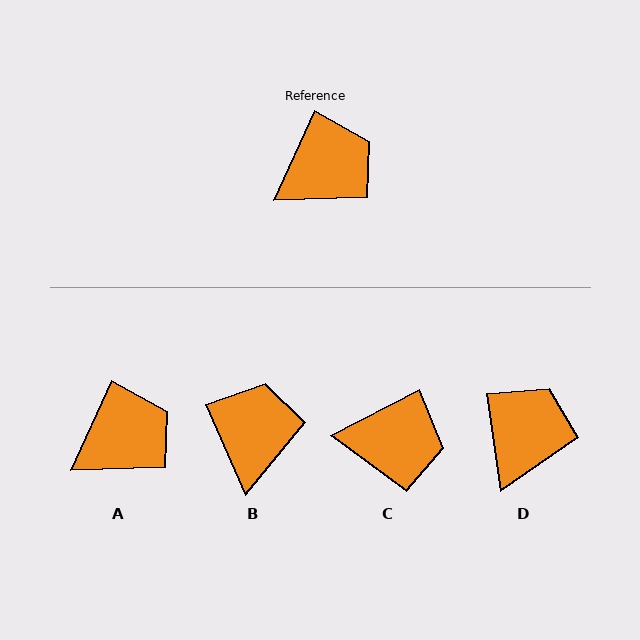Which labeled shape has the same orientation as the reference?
A.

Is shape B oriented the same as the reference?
No, it is off by about 48 degrees.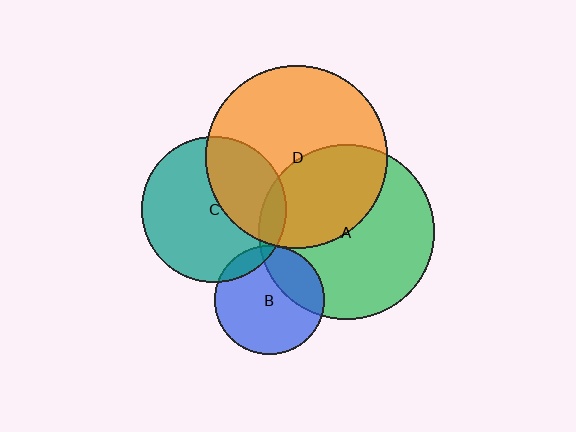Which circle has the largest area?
Circle D (orange).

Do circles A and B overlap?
Yes.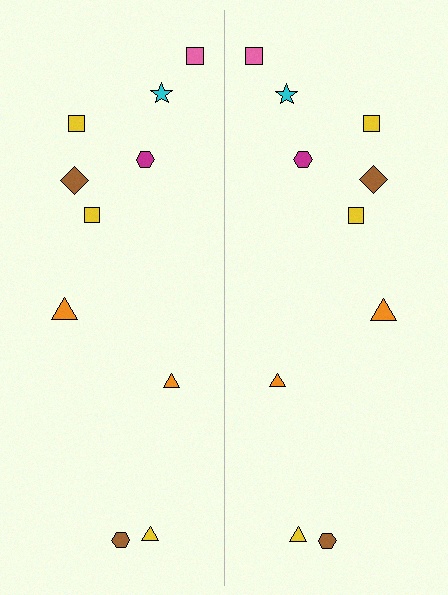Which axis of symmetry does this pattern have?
The pattern has a vertical axis of symmetry running through the center of the image.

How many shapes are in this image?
There are 20 shapes in this image.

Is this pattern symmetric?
Yes, this pattern has bilateral (reflection) symmetry.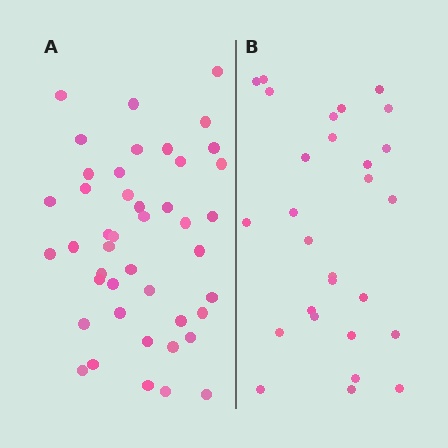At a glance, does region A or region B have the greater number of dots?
Region A (the left region) has more dots.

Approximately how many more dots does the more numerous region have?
Region A has approximately 15 more dots than region B.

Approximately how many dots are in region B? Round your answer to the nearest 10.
About 30 dots. (The exact count is 28, which rounds to 30.)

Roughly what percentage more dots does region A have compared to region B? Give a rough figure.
About 55% more.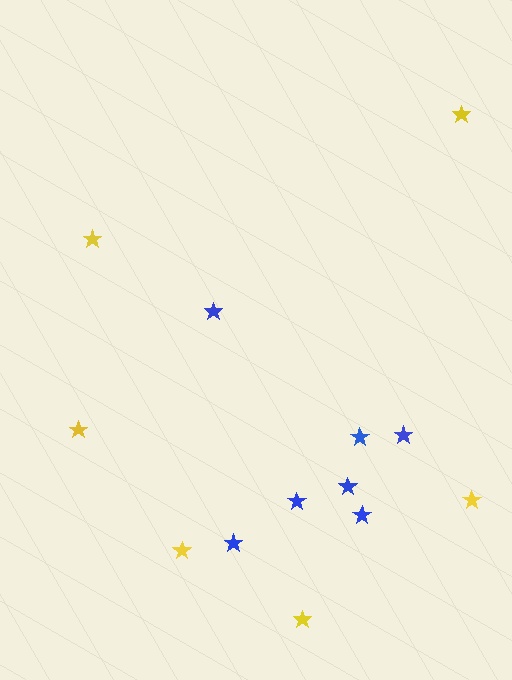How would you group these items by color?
There are 2 groups: one group of blue stars (7) and one group of yellow stars (6).